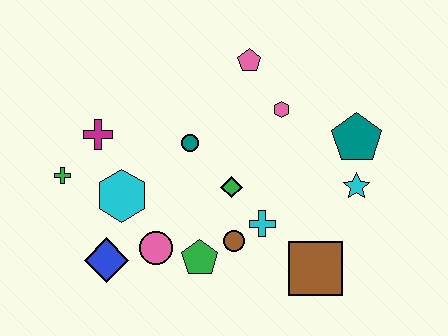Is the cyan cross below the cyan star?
Yes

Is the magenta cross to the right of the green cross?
Yes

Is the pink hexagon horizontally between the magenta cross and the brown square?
Yes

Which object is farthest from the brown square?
The green cross is farthest from the brown square.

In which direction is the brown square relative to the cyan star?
The brown square is below the cyan star.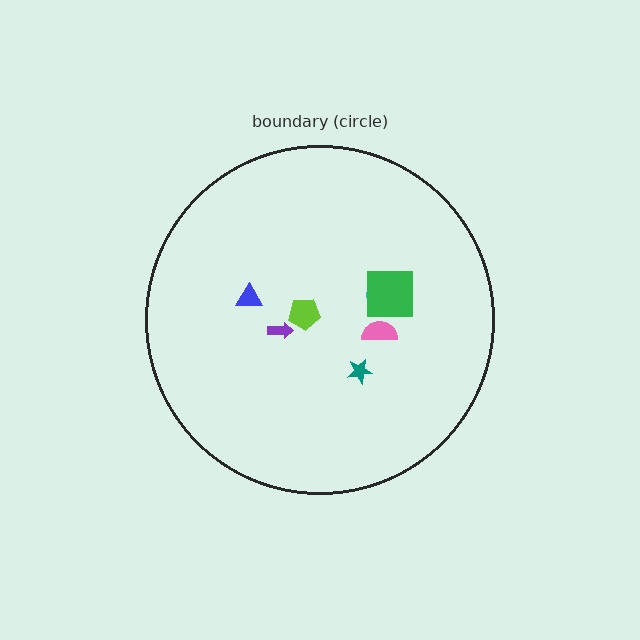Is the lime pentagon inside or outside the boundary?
Inside.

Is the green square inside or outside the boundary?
Inside.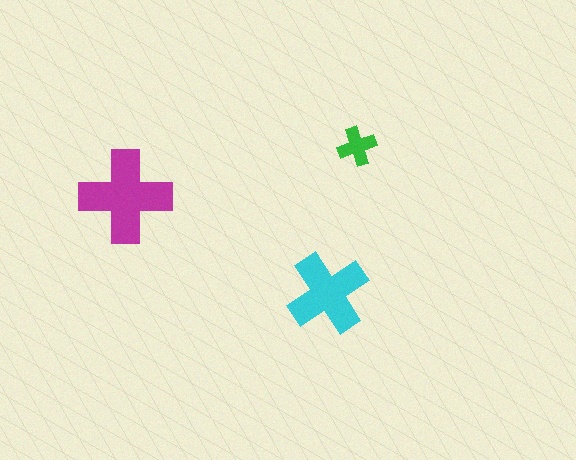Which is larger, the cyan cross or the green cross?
The cyan one.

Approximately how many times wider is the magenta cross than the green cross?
About 2.5 times wider.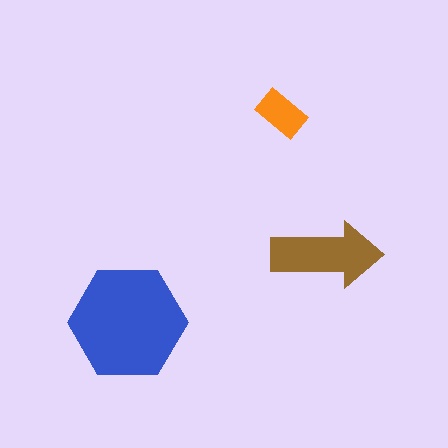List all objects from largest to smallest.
The blue hexagon, the brown arrow, the orange rectangle.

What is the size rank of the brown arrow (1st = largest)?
2nd.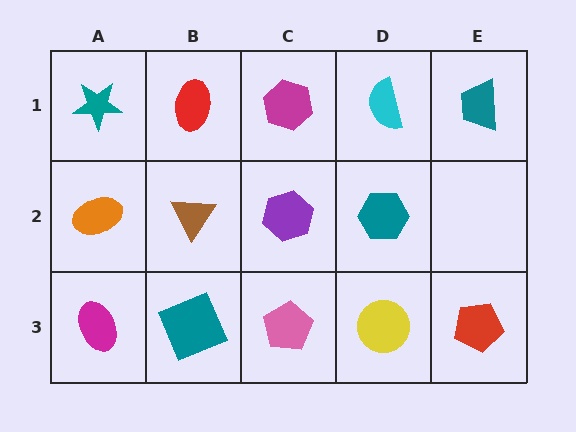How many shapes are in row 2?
4 shapes.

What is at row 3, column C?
A pink pentagon.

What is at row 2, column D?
A teal hexagon.